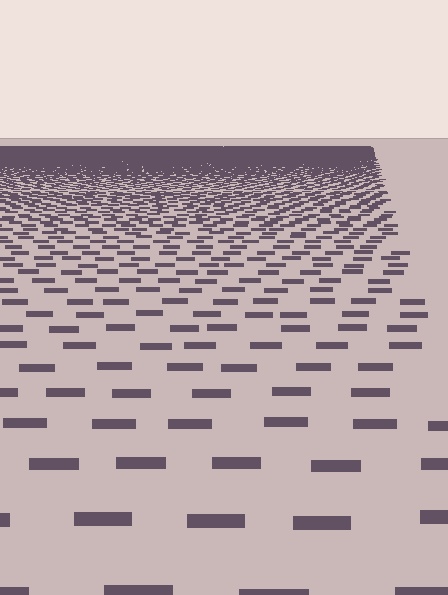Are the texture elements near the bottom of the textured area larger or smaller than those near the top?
Larger. Near the bottom, elements are closer to the viewer and appear at a bigger on-screen size.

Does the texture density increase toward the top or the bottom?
Density increases toward the top.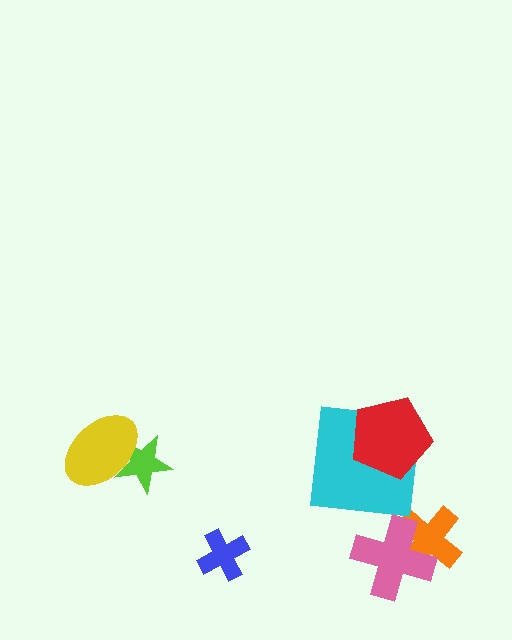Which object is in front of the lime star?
The yellow ellipse is in front of the lime star.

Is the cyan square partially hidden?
Yes, it is partially covered by another shape.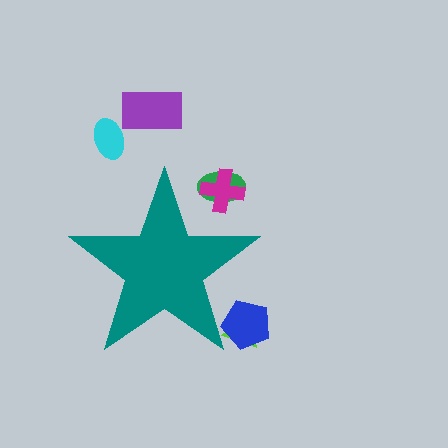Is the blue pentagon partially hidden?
Yes, the blue pentagon is partially hidden behind the teal star.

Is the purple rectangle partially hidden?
No, the purple rectangle is fully visible.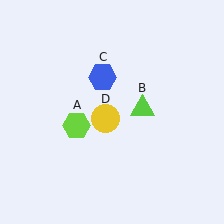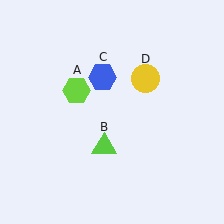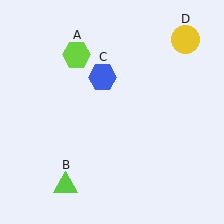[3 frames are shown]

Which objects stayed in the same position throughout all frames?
Blue hexagon (object C) remained stationary.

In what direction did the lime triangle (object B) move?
The lime triangle (object B) moved down and to the left.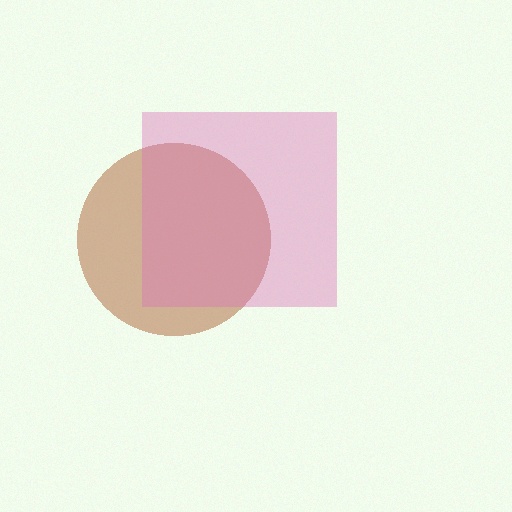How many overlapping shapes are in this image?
There are 2 overlapping shapes in the image.